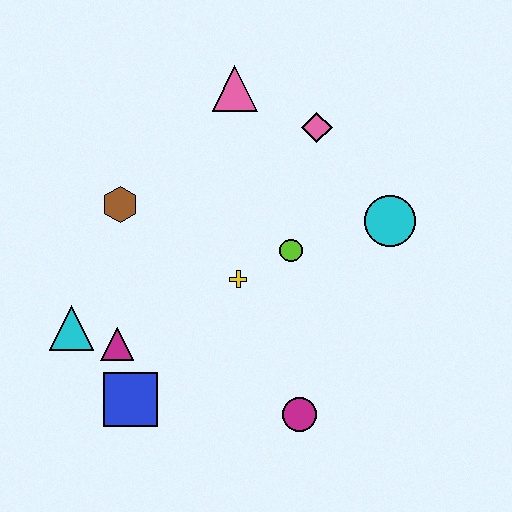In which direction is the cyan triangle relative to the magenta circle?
The cyan triangle is to the left of the magenta circle.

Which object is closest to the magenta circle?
The yellow cross is closest to the magenta circle.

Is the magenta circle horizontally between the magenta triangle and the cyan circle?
Yes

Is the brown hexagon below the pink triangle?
Yes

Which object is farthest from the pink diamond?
The blue square is farthest from the pink diamond.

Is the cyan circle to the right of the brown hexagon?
Yes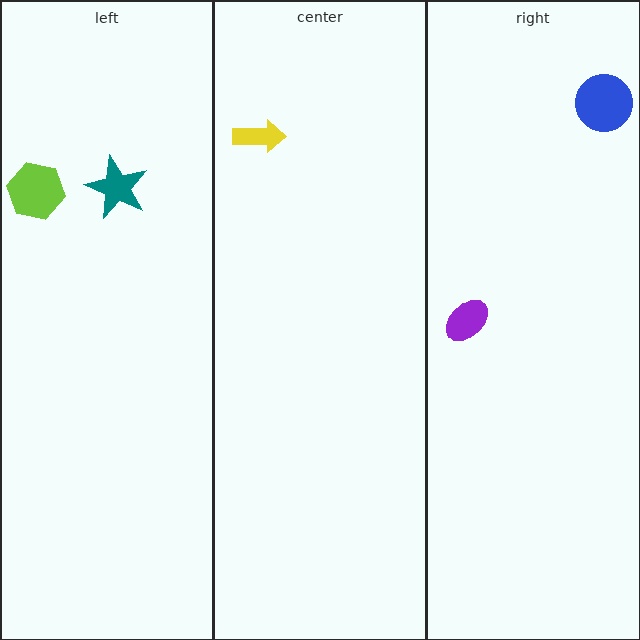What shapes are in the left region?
The teal star, the lime hexagon.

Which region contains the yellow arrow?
The center region.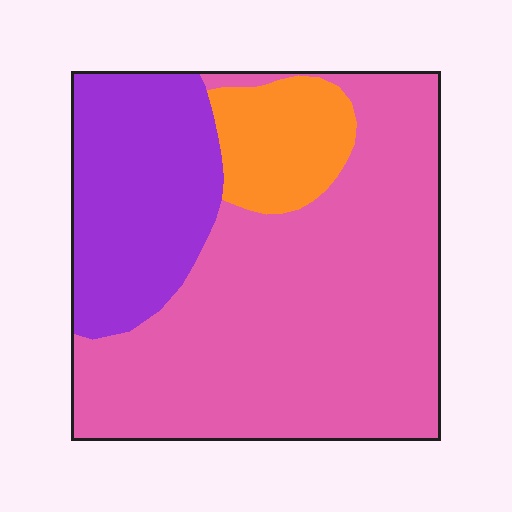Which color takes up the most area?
Pink, at roughly 65%.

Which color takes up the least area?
Orange, at roughly 10%.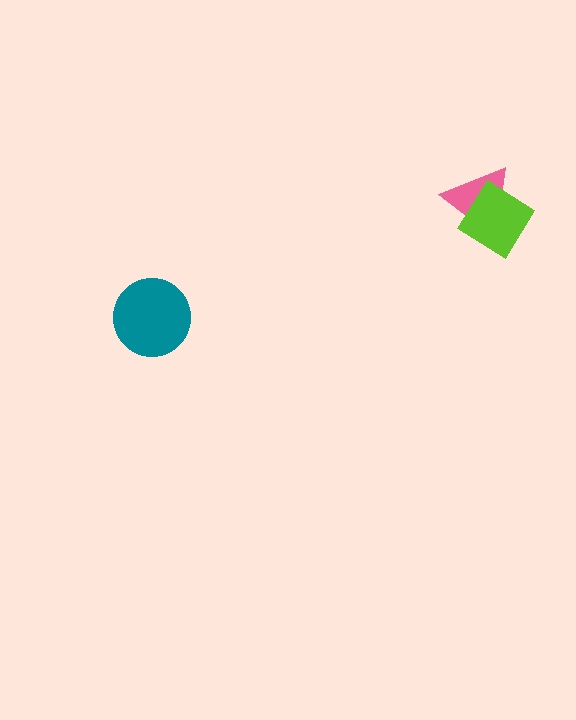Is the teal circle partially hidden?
No, no other shape covers it.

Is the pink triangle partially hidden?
Yes, it is partially covered by another shape.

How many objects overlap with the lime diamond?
1 object overlaps with the lime diamond.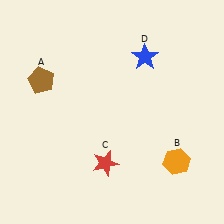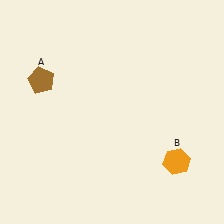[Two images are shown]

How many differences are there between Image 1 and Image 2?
There are 2 differences between the two images.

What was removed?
The blue star (D), the red star (C) were removed in Image 2.